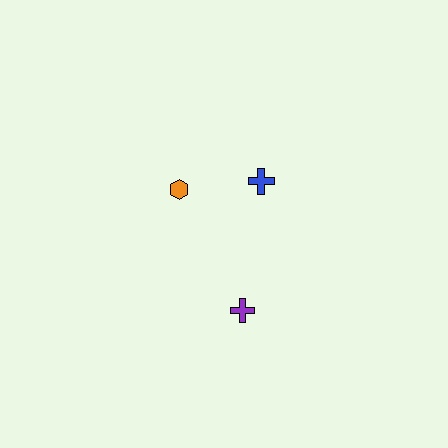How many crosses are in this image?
There are 2 crosses.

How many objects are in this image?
There are 3 objects.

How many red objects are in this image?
There are no red objects.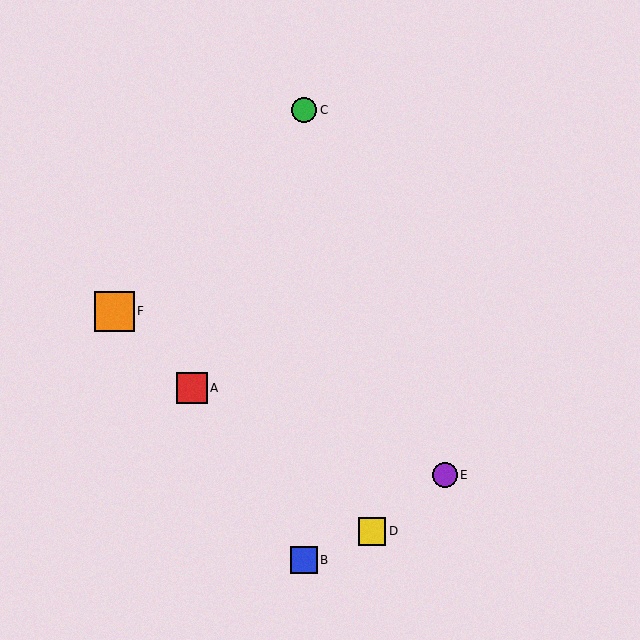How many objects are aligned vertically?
2 objects (B, C) are aligned vertically.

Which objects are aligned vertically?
Objects B, C are aligned vertically.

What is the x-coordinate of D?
Object D is at x≈372.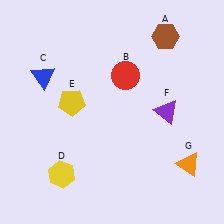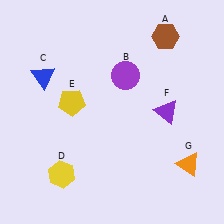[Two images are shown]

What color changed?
The circle (B) changed from red in Image 1 to purple in Image 2.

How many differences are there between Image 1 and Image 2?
There is 1 difference between the two images.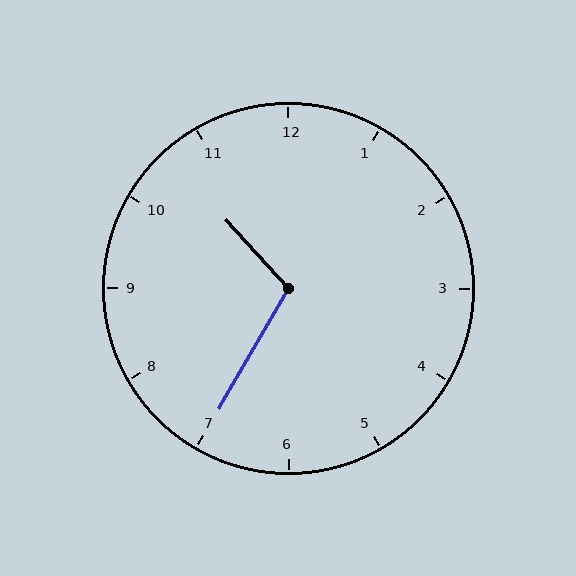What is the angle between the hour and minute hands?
Approximately 108 degrees.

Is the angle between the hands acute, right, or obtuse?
It is obtuse.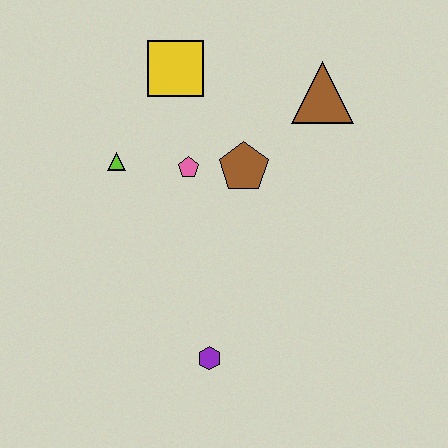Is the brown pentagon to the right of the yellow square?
Yes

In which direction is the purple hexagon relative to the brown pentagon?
The purple hexagon is below the brown pentagon.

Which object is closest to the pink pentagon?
The brown pentagon is closest to the pink pentagon.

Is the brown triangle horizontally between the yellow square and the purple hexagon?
No